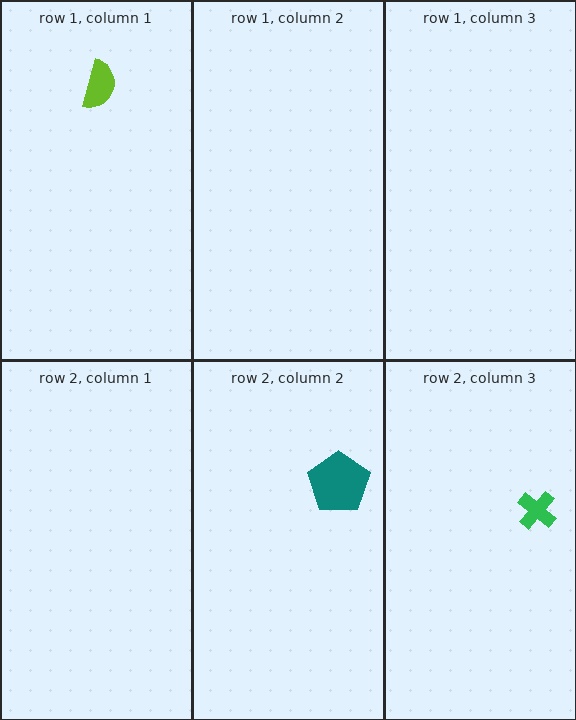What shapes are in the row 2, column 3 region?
The green cross.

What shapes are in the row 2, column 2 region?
The teal pentagon.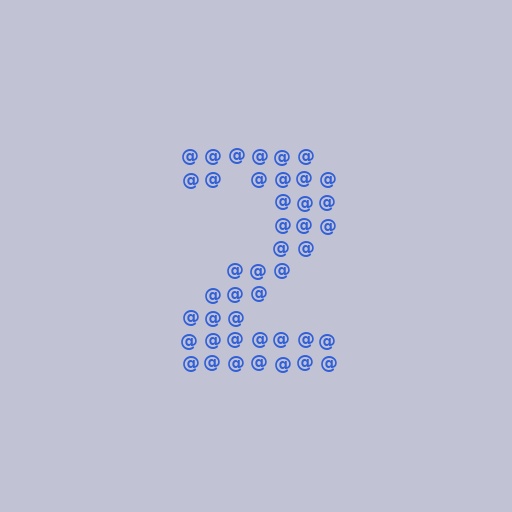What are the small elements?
The small elements are at signs.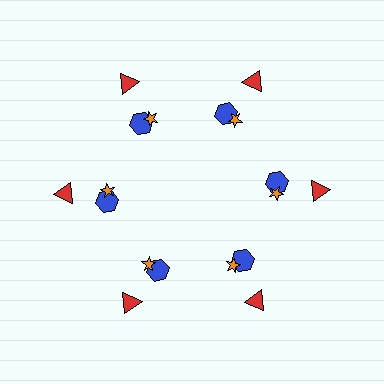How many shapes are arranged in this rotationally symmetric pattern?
There are 18 shapes, arranged in 6 groups of 3.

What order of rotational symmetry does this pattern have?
This pattern has 6-fold rotational symmetry.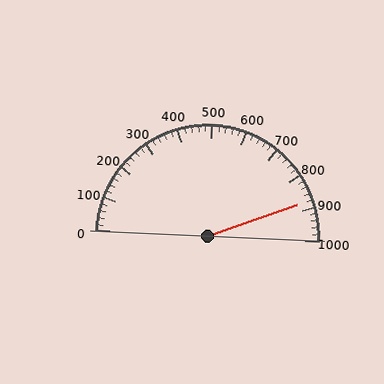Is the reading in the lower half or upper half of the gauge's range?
The reading is in the upper half of the range (0 to 1000).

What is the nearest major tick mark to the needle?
The nearest major tick mark is 900.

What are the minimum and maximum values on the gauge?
The gauge ranges from 0 to 1000.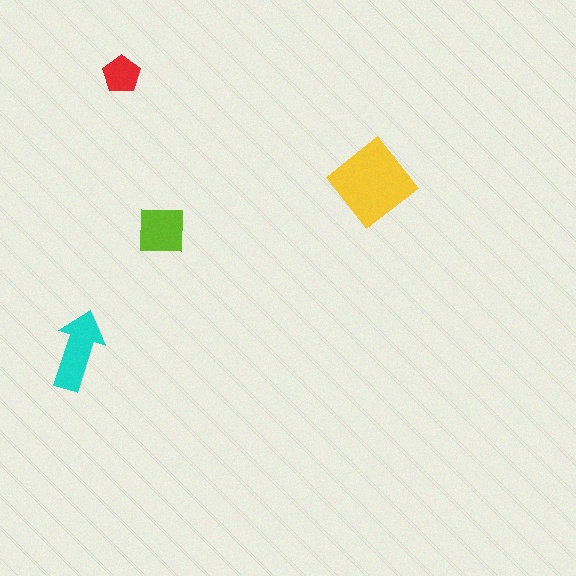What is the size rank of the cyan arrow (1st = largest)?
2nd.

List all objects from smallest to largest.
The red pentagon, the lime square, the cyan arrow, the yellow diamond.